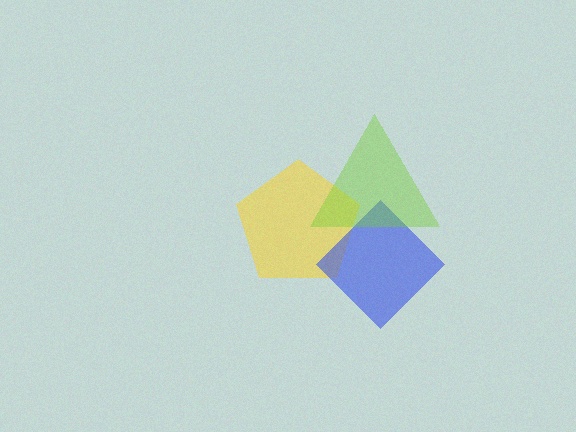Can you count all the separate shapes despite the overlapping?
Yes, there are 3 separate shapes.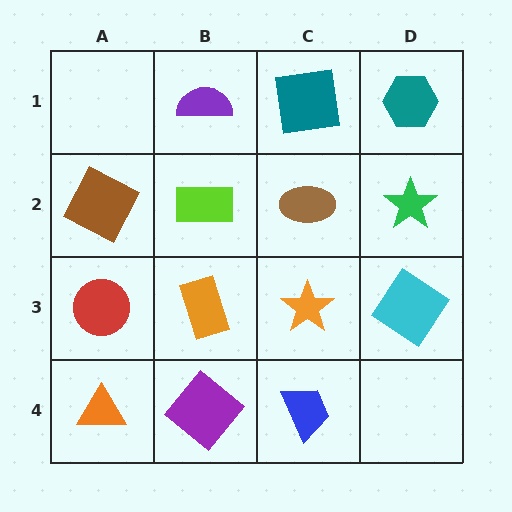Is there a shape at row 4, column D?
No, that cell is empty.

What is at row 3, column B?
An orange rectangle.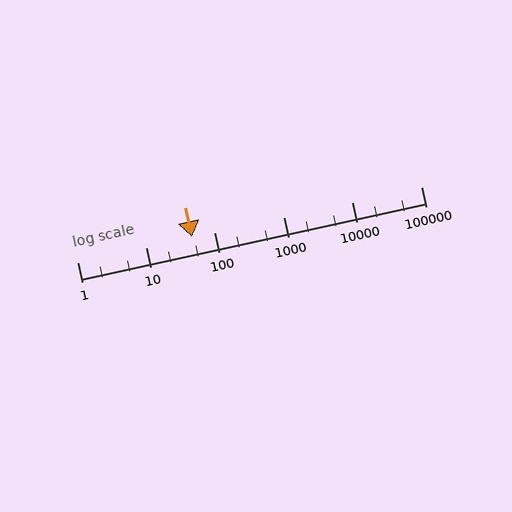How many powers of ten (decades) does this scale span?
The scale spans 5 decades, from 1 to 100000.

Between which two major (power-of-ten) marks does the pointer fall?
The pointer is between 10 and 100.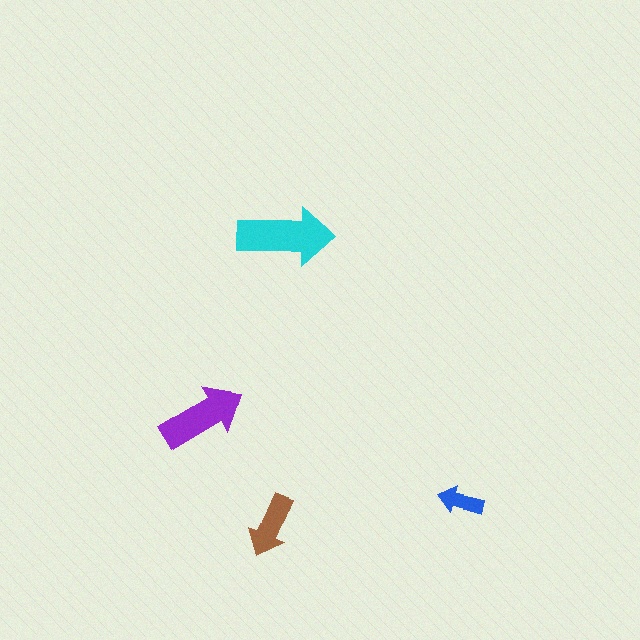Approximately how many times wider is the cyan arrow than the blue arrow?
About 2 times wider.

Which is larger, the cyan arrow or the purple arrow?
The cyan one.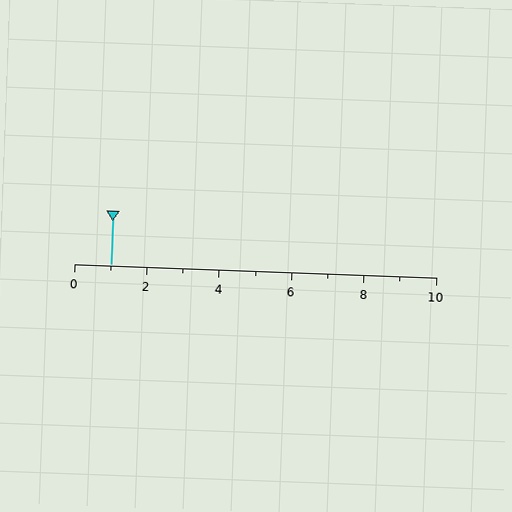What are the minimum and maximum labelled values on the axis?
The axis runs from 0 to 10.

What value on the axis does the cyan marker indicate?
The marker indicates approximately 1.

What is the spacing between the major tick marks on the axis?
The major ticks are spaced 2 apart.